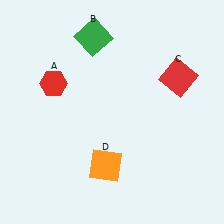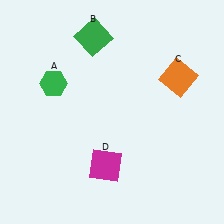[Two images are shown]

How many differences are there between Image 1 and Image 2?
There are 3 differences between the two images.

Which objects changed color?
A changed from red to green. C changed from red to orange. D changed from orange to magenta.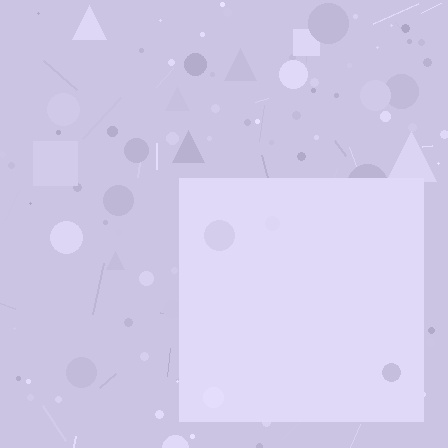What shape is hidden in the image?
A square is hidden in the image.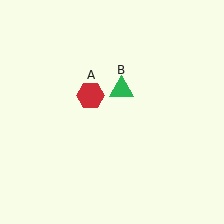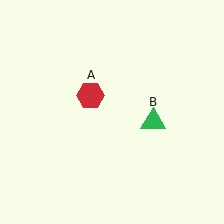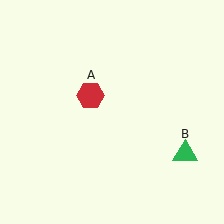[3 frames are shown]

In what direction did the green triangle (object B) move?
The green triangle (object B) moved down and to the right.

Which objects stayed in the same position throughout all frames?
Red hexagon (object A) remained stationary.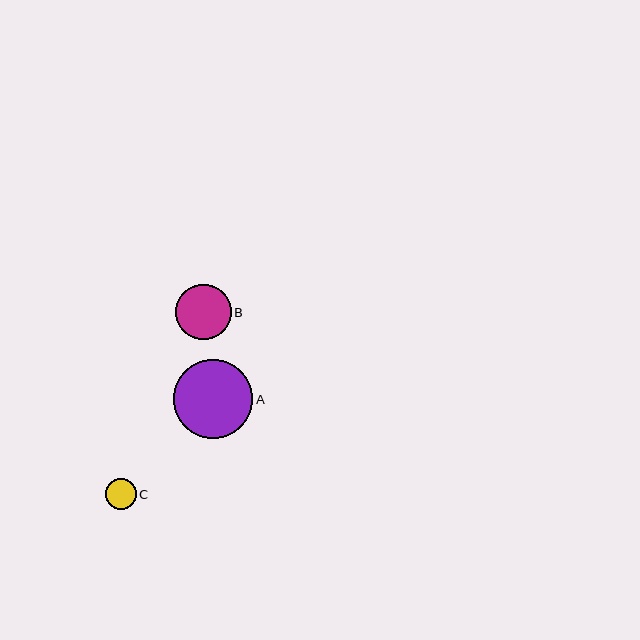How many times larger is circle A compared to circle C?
Circle A is approximately 2.6 times the size of circle C.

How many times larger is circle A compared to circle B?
Circle A is approximately 1.4 times the size of circle B.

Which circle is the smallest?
Circle C is the smallest with a size of approximately 31 pixels.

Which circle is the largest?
Circle A is the largest with a size of approximately 79 pixels.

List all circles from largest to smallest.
From largest to smallest: A, B, C.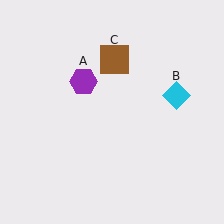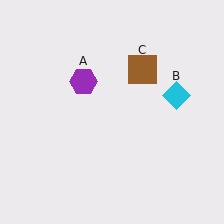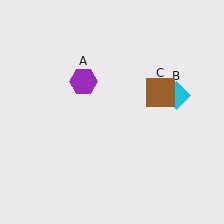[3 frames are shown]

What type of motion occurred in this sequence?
The brown square (object C) rotated clockwise around the center of the scene.